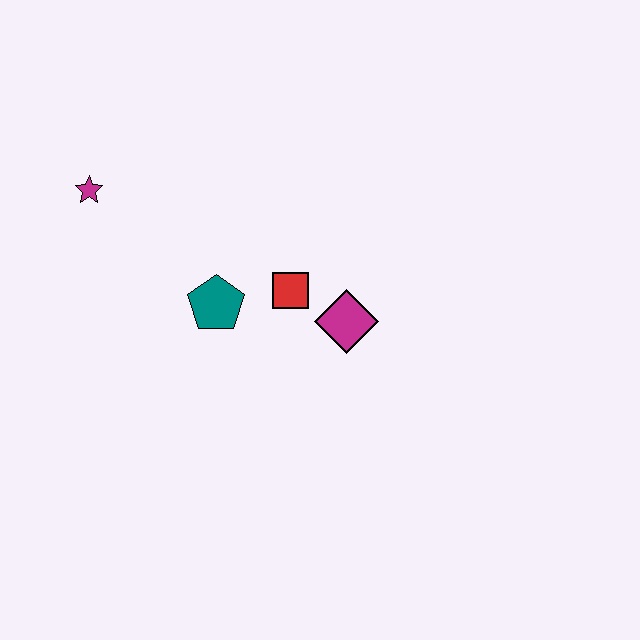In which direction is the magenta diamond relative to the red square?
The magenta diamond is to the right of the red square.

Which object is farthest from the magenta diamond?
The magenta star is farthest from the magenta diamond.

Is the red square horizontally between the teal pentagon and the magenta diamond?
Yes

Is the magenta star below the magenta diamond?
No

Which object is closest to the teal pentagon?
The red square is closest to the teal pentagon.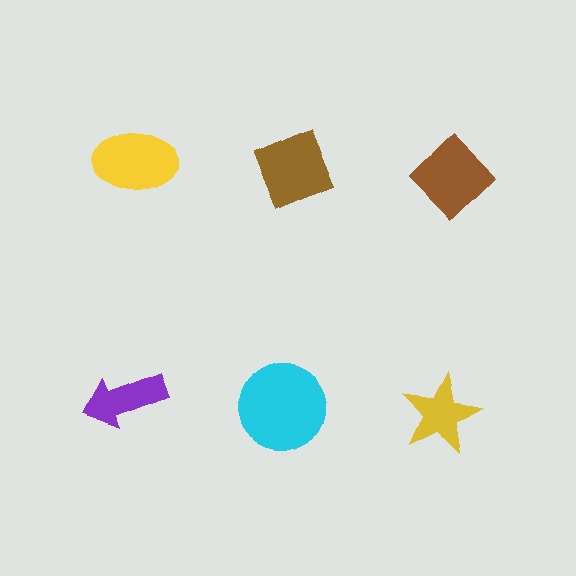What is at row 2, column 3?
A yellow star.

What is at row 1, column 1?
A yellow ellipse.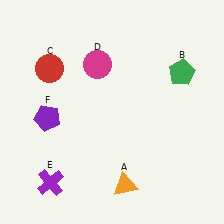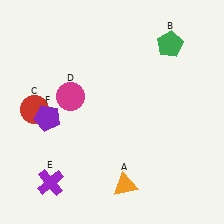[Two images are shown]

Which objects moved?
The objects that moved are: the green pentagon (B), the red circle (C), the magenta circle (D).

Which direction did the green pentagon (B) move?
The green pentagon (B) moved up.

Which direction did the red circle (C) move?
The red circle (C) moved down.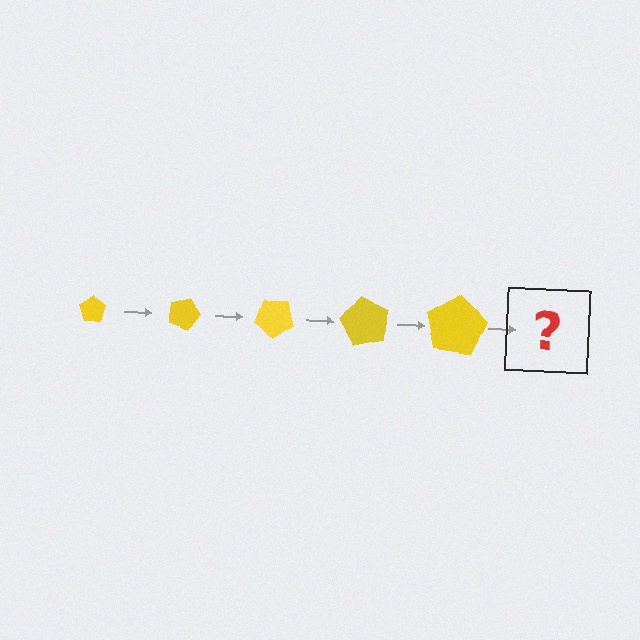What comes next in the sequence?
The next element should be a pentagon, larger than the previous one and rotated 100 degrees from the start.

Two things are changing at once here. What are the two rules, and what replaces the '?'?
The two rules are that the pentagon grows larger each step and it rotates 20 degrees each step. The '?' should be a pentagon, larger than the previous one and rotated 100 degrees from the start.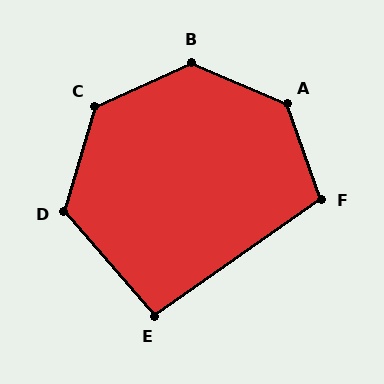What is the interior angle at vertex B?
Approximately 132 degrees (obtuse).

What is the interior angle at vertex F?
Approximately 105 degrees (obtuse).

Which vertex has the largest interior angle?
A, at approximately 133 degrees.